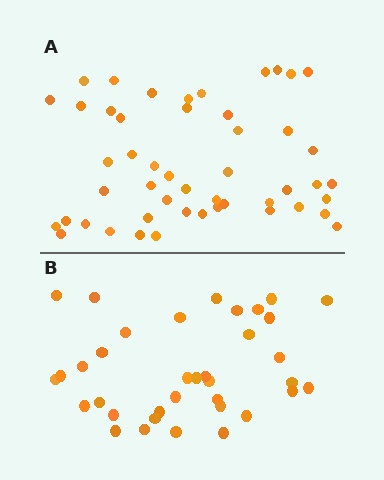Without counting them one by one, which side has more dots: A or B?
Region A (the top region) has more dots.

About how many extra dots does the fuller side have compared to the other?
Region A has approximately 15 more dots than region B.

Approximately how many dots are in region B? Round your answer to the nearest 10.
About 40 dots. (The exact count is 36, which rounds to 40.)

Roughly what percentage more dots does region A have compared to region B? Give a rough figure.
About 35% more.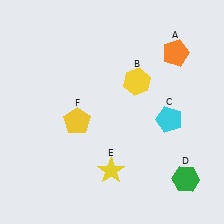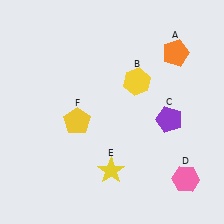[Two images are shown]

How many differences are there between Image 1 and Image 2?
There are 2 differences between the two images.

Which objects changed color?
C changed from cyan to purple. D changed from green to pink.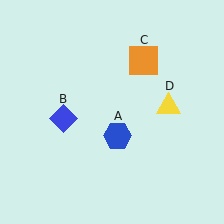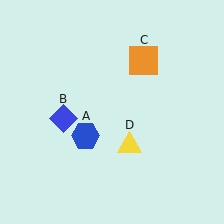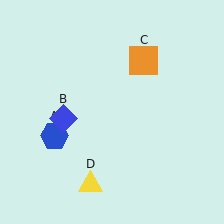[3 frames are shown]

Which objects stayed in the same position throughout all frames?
Blue diamond (object B) and orange square (object C) remained stationary.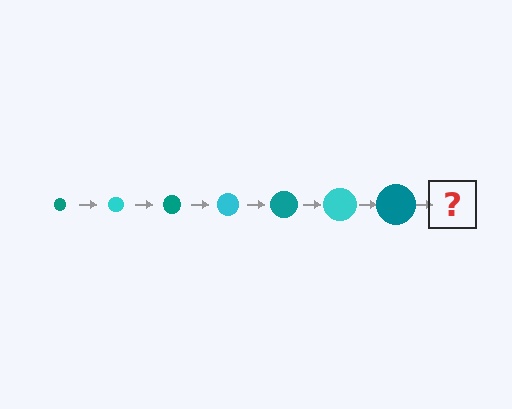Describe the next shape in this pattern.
It should be a cyan circle, larger than the previous one.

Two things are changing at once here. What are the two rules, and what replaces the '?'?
The two rules are that the circle grows larger each step and the color cycles through teal and cyan. The '?' should be a cyan circle, larger than the previous one.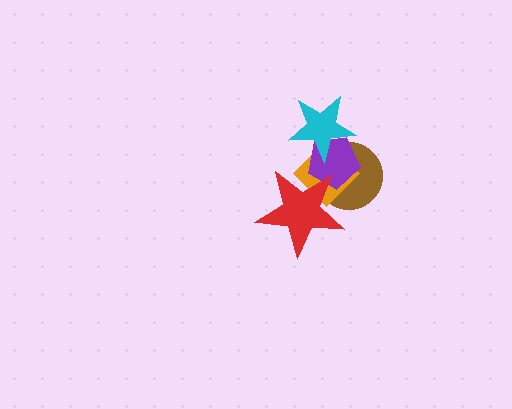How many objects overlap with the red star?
3 objects overlap with the red star.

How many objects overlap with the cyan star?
3 objects overlap with the cyan star.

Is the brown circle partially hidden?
Yes, it is partially covered by another shape.